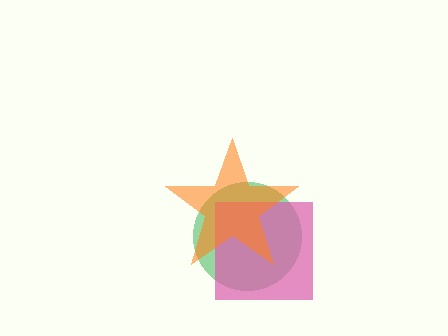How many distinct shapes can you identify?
There are 3 distinct shapes: a green circle, a pink square, an orange star.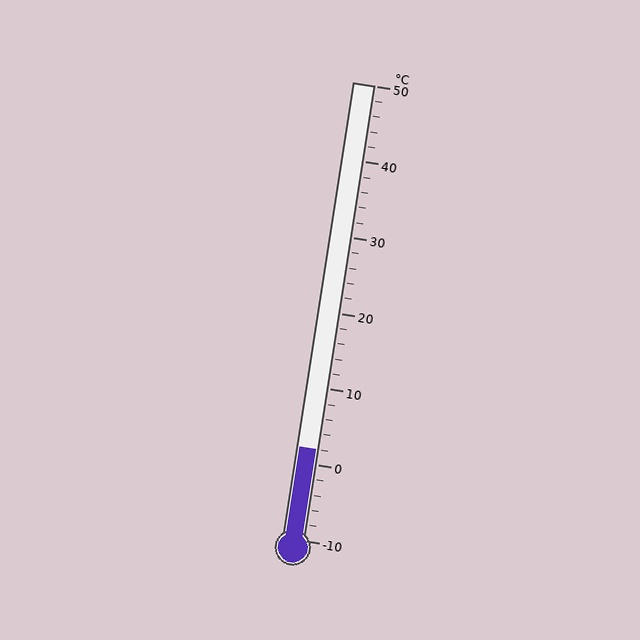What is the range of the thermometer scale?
The thermometer scale ranges from -10°C to 50°C.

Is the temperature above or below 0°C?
The temperature is above 0°C.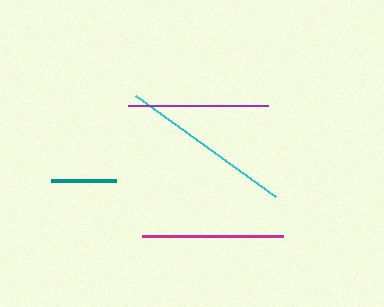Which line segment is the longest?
The cyan line is the longest at approximately 173 pixels.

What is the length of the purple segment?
The purple segment is approximately 140 pixels long.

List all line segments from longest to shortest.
From longest to shortest: cyan, magenta, purple, teal.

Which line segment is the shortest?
The teal line is the shortest at approximately 65 pixels.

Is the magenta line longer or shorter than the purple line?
The magenta line is longer than the purple line.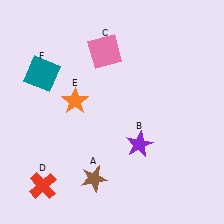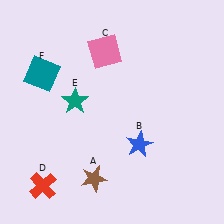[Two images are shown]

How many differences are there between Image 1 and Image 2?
There are 2 differences between the two images.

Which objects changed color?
B changed from purple to blue. E changed from orange to teal.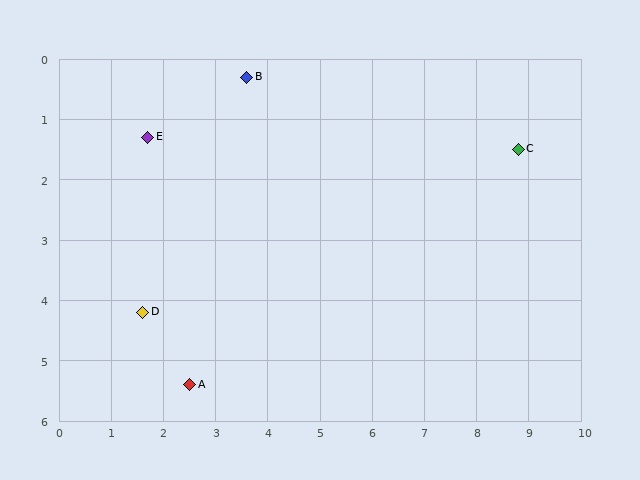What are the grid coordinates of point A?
Point A is at approximately (2.5, 5.4).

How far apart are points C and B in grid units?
Points C and B are about 5.3 grid units apart.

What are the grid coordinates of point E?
Point E is at approximately (1.7, 1.3).